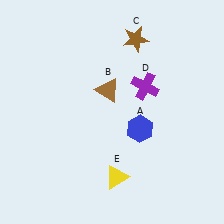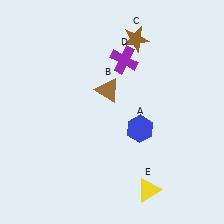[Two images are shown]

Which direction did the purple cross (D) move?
The purple cross (D) moved up.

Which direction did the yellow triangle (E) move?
The yellow triangle (E) moved right.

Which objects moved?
The objects that moved are: the purple cross (D), the yellow triangle (E).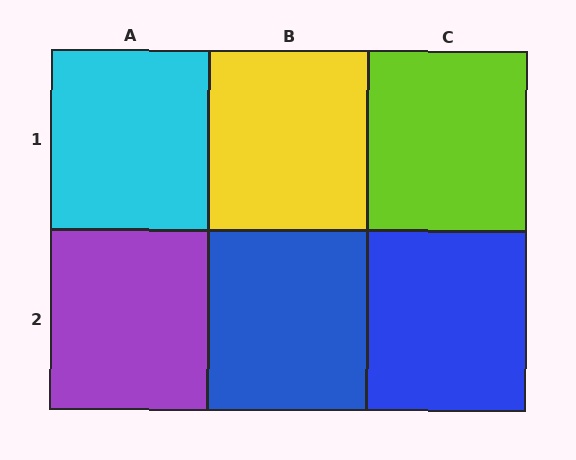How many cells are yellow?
1 cell is yellow.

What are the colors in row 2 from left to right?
Purple, blue, blue.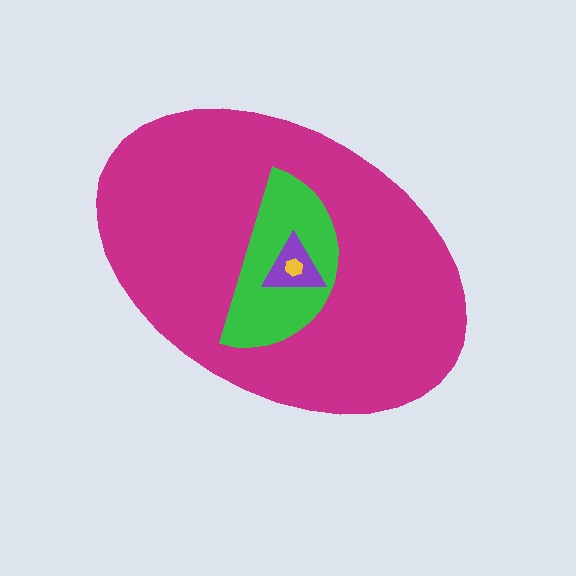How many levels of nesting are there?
4.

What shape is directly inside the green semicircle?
The purple triangle.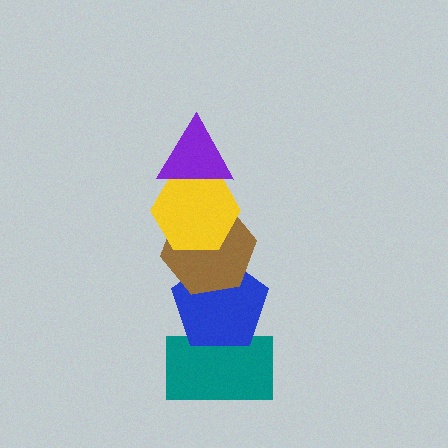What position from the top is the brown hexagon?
The brown hexagon is 3rd from the top.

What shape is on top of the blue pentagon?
The brown hexagon is on top of the blue pentagon.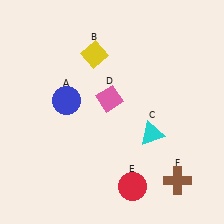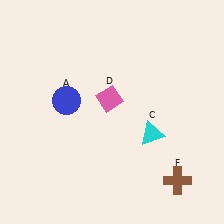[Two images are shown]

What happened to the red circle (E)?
The red circle (E) was removed in Image 2. It was in the bottom-right area of Image 1.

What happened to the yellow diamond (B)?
The yellow diamond (B) was removed in Image 2. It was in the top-left area of Image 1.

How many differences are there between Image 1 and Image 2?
There are 2 differences between the two images.